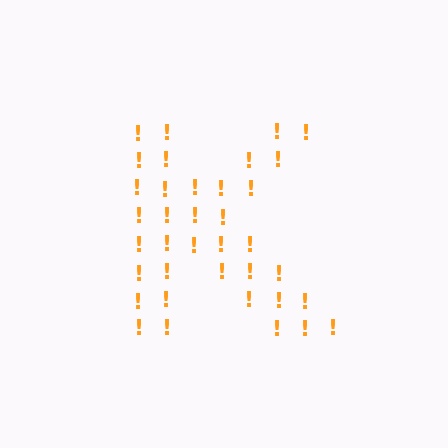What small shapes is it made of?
It is made of small exclamation marks.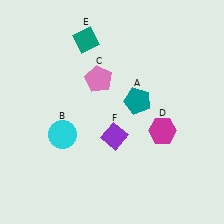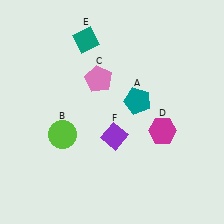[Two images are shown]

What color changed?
The circle (B) changed from cyan in Image 1 to lime in Image 2.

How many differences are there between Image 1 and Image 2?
There is 1 difference between the two images.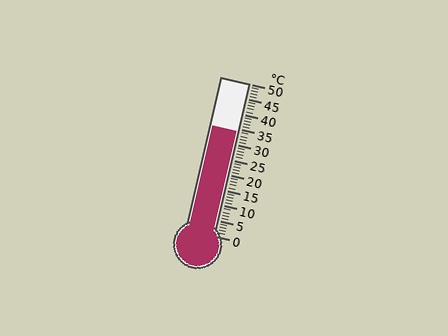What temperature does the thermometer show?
The thermometer shows approximately 34°C.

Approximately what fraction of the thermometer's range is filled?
The thermometer is filled to approximately 70% of its range.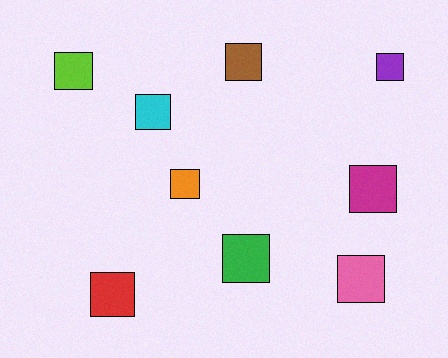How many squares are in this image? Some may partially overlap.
There are 9 squares.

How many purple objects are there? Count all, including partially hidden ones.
There is 1 purple object.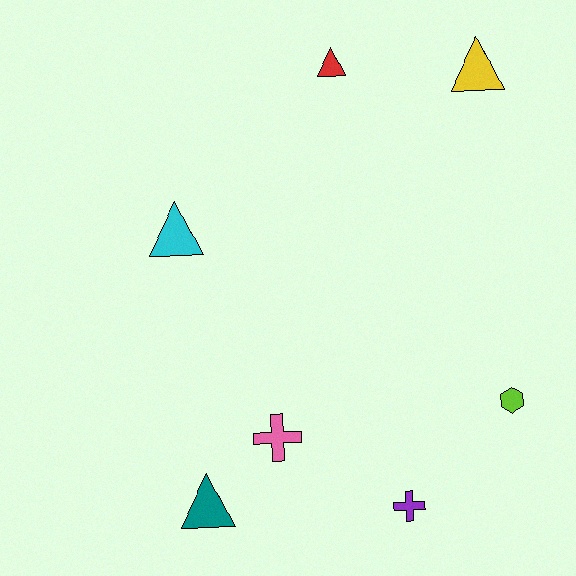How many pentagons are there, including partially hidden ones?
There are no pentagons.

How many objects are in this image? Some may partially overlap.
There are 7 objects.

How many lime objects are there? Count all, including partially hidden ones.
There is 1 lime object.